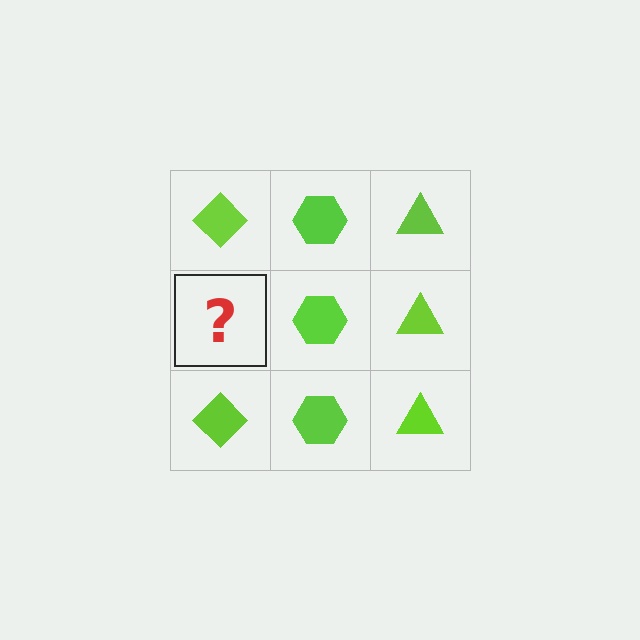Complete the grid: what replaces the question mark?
The question mark should be replaced with a lime diamond.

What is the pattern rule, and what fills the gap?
The rule is that each column has a consistent shape. The gap should be filled with a lime diamond.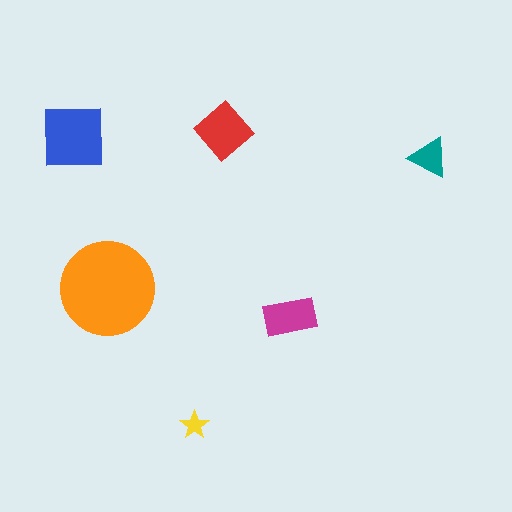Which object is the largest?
The orange circle.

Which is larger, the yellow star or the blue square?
The blue square.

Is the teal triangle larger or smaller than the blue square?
Smaller.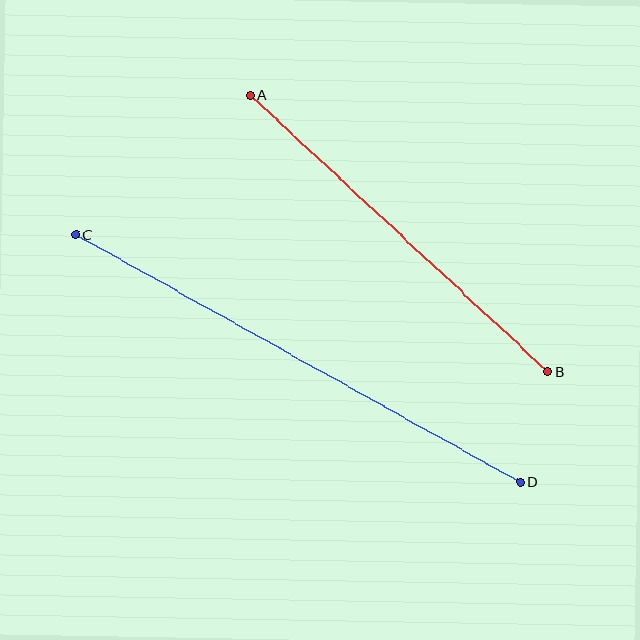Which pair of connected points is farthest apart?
Points C and D are farthest apart.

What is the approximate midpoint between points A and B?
The midpoint is at approximately (399, 233) pixels.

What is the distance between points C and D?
The distance is approximately 509 pixels.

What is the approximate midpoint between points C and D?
The midpoint is at approximately (298, 358) pixels.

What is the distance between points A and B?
The distance is approximately 406 pixels.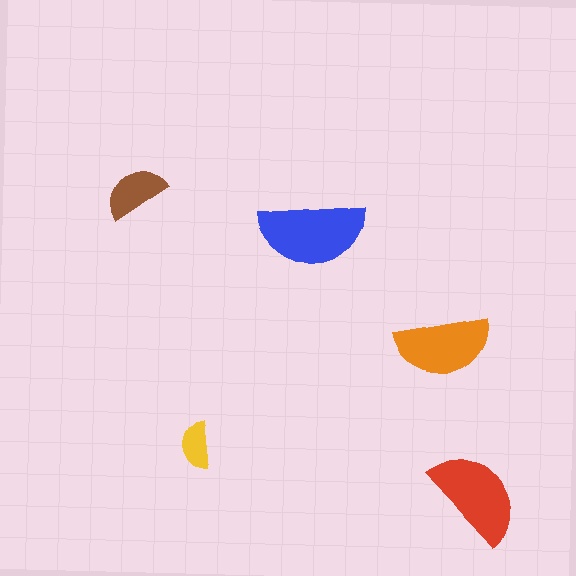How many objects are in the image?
There are 5 objects in the image.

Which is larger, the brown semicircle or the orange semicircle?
The orange one.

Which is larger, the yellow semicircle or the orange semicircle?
The orange one.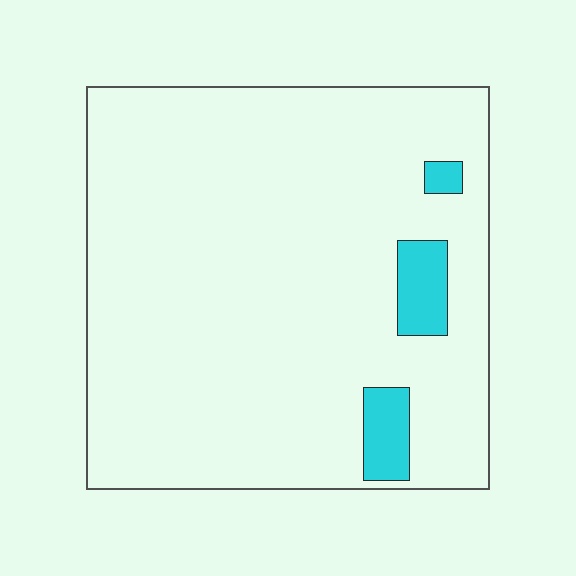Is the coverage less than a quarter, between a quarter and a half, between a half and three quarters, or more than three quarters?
Less than a quarter.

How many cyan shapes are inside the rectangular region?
3.